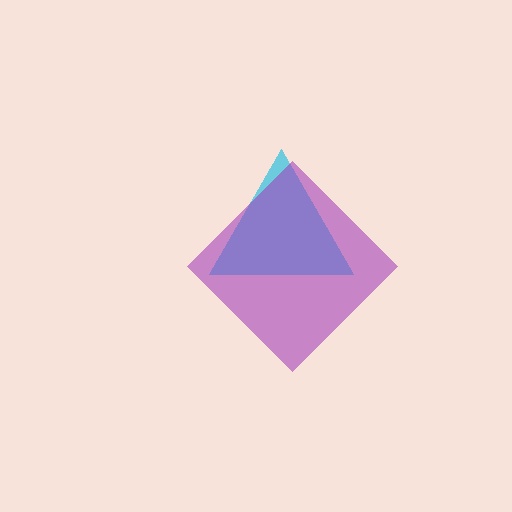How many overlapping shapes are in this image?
There are 2 overlapping shapes in the image.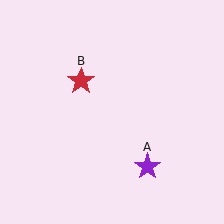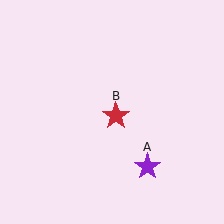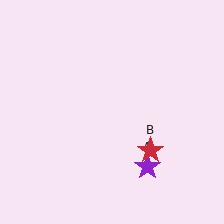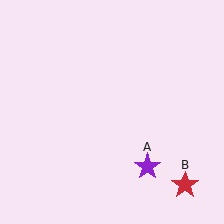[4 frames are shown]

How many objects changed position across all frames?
1 object changed position: red star (object B).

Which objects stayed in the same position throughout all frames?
Purple star (object A) remained stationary.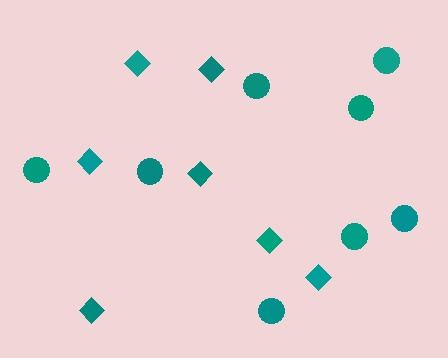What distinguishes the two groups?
There are 2 groups: one group of diamonds (7) and one group of circles (8).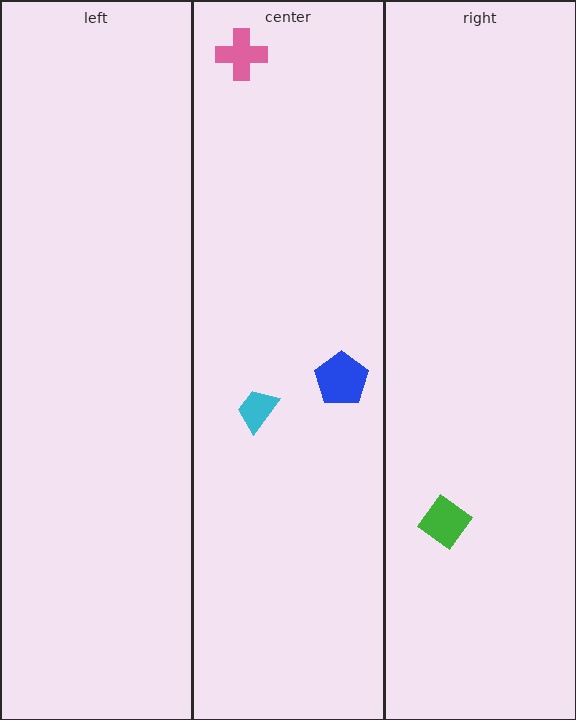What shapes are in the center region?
The cyan trapezoid, the pink cross, the blue pentagon.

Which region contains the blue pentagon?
The center region.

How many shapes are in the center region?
3.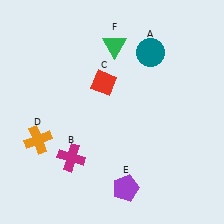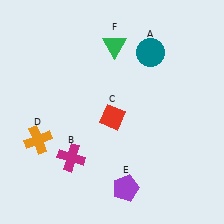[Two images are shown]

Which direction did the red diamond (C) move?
The red diamond (C) moved down.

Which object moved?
The red diamond (C) moved down.